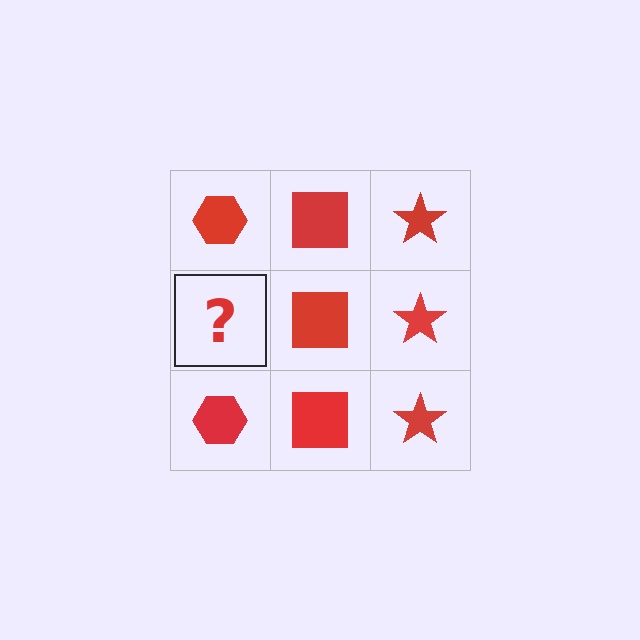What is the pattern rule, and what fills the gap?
The rule is that each column has a consistent shape. The gap should be filled with a red hexagon.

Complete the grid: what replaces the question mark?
The question mark should be replaced with a red hexagon.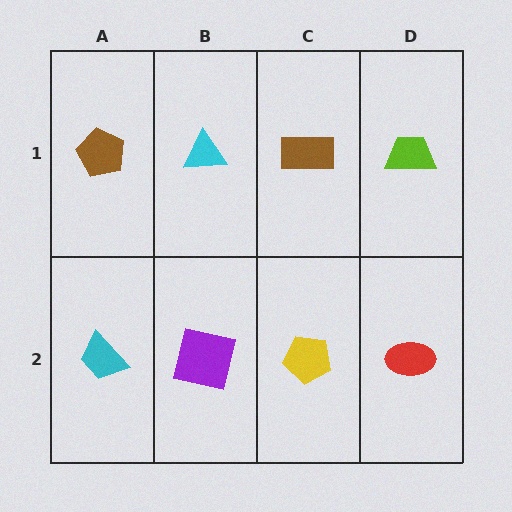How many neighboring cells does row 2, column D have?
2.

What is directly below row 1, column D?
A red ellipse.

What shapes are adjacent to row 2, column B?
A cyan triangle (row 1, column B), a cyan trapezoid (row 2, column A), a yellow pentagon (row 2, column C).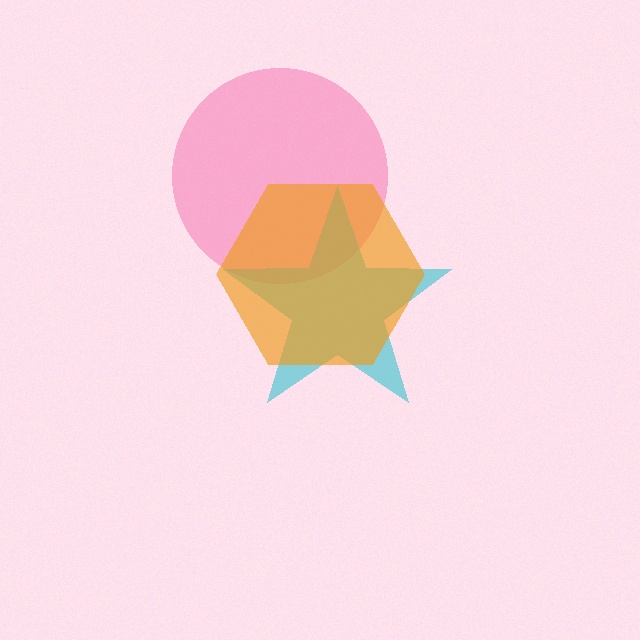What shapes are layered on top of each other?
The layered shapes are: a pink circle, a cyan star, an orange hexagon.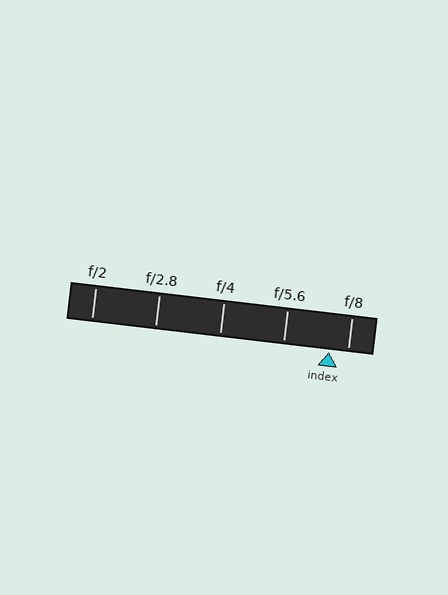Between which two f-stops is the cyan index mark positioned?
The index mark is between f/5.6 and f/8.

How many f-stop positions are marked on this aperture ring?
There are 5 f-stop positions marked.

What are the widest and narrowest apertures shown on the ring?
The widest aperture shown is f/2 and the narrowest is f/8.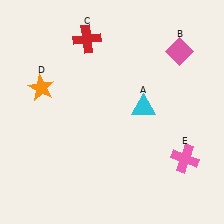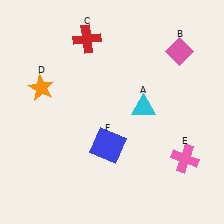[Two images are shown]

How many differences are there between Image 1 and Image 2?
There is 1 difference between the two images.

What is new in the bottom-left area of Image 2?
A blue square (F) was added in the bottom-left area of Image 2.